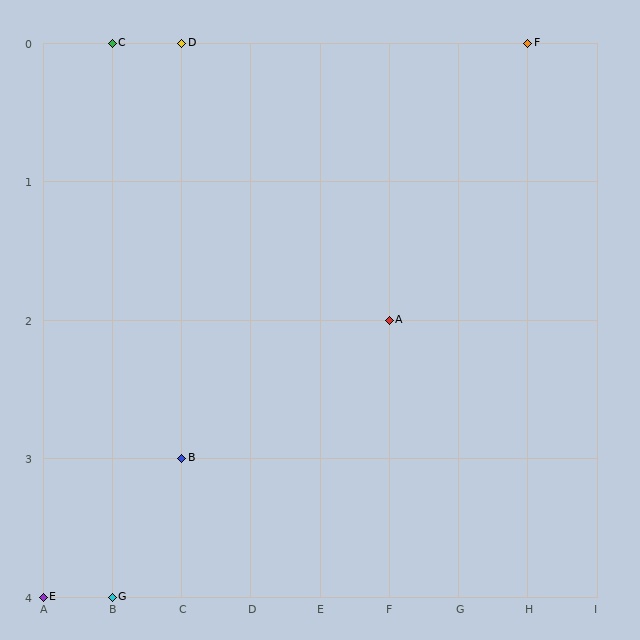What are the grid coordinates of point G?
Point G is at grid coordinates (B, 4).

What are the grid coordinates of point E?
Point E is at grid coordinates (A, 4).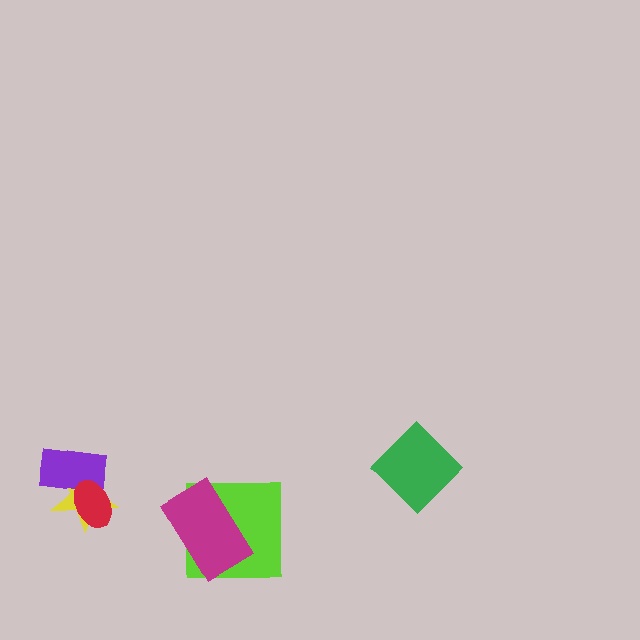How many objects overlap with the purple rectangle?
2 objects overlap with the purple rectangle.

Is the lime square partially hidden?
Yes, it is partially covered by another shape.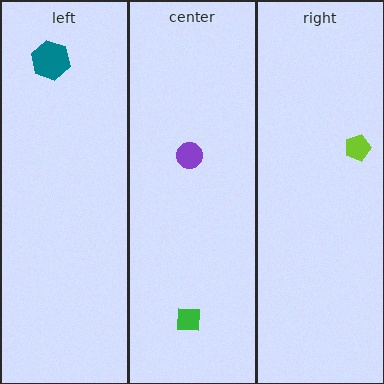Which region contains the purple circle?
The center region.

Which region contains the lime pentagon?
The right region.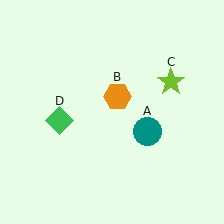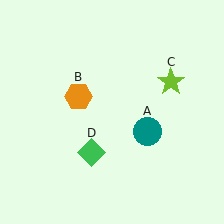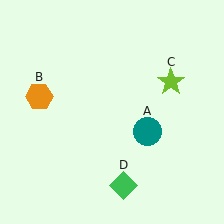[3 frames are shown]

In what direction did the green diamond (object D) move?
The green diamond (object D) moved down and to the right.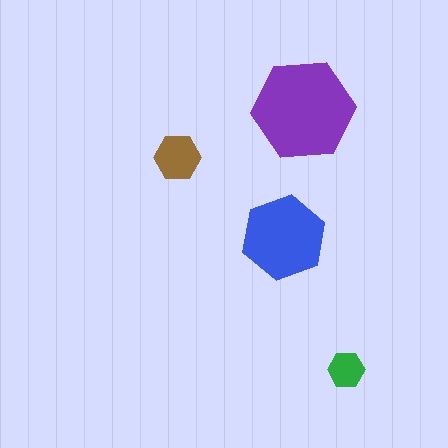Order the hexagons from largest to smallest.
the purple one, the blue one, the brown one, the green one.